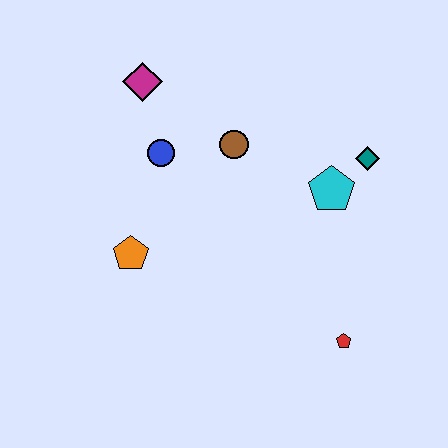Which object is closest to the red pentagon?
The cyan pentagon is closest to the red pentagon.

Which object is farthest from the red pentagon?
The magenta diamond is farthest from the red pentagon.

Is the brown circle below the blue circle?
No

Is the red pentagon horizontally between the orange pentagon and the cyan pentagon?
No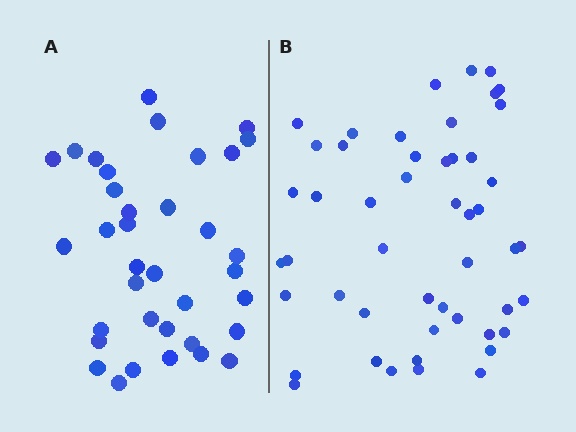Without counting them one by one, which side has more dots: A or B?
Region B (the right region) has more dots.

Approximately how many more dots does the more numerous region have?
Region B has approximately 15 more dots than region A.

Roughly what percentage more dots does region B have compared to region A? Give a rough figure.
About 35% more.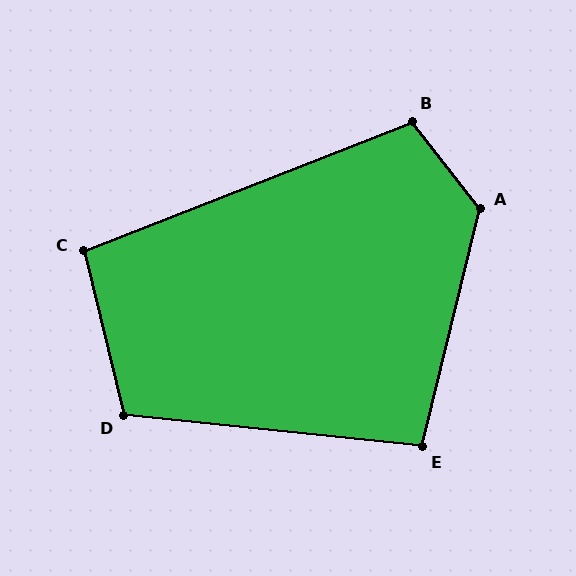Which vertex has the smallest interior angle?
C, at approximately 98 degrees.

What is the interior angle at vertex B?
Approximately 106 degrees (obtuse).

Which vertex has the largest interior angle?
A, at approximately 129 degrees.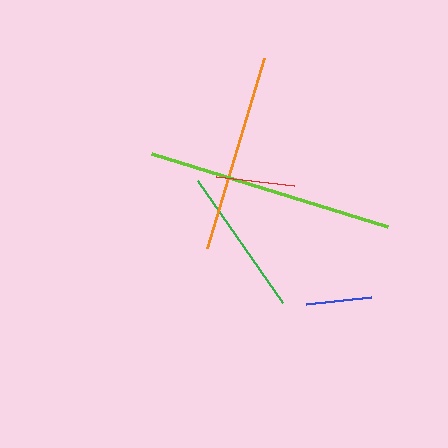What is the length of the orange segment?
The orange segment is approximately 199 pixels long.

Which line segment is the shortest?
The blue line is the shortest at approximately 65 pixels.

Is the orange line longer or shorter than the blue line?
The orange line is longer than the blue line.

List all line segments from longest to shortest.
From longest to shortest: lime, orange, green, red, blue.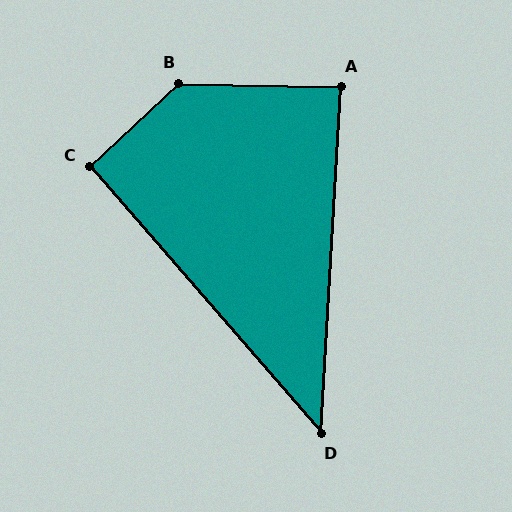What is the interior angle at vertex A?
Approximately 88 degrees (approximately right).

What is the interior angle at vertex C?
Approximately 92 degrees (approximately right).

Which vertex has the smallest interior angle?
D, at approximately 44 degrees.